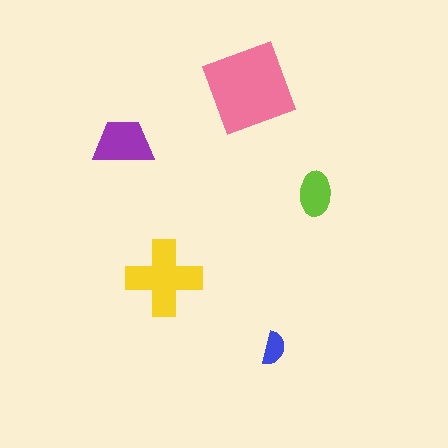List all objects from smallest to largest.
The blue semicircle, the lime ellipse, the purple trapezoid, the yellow cross, the pink diamond.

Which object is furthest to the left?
The purple trapezoid is leftmost.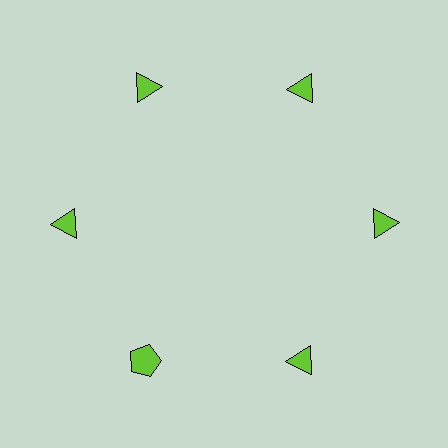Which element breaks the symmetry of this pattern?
The lime pentagon at roughly the 7 o'clock position breaks the symmetry. All other shapes are lime triangles.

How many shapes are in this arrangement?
There are 6 shapes arranged in a ring pattern.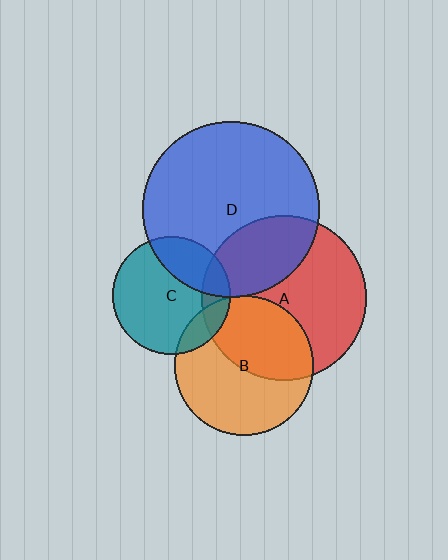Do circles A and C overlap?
Yes.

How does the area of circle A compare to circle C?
Approximately 2.0 times.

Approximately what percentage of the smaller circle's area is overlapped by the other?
Approximately 15%.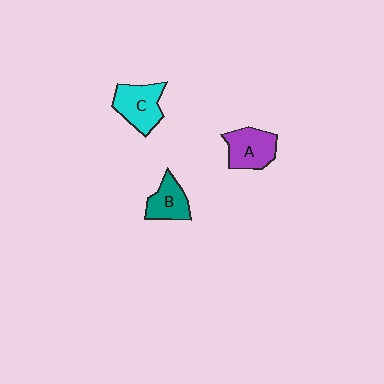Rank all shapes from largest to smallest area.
From largest to smallest: C (cyan), A (purple), B (teal).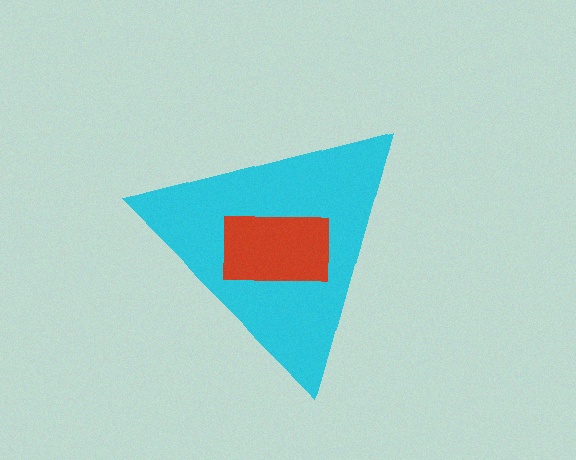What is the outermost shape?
The cyan triangle.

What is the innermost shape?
The red rectangle.